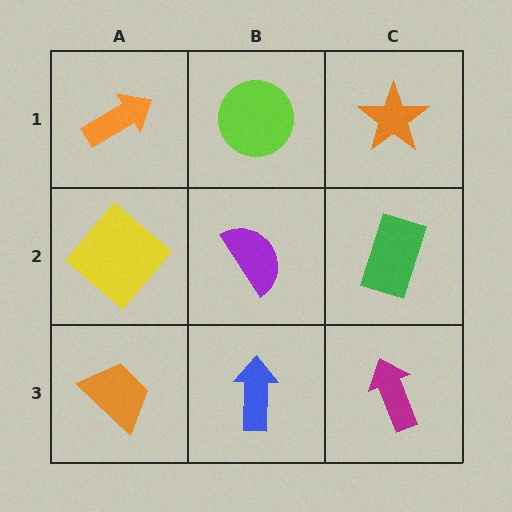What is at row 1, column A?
An orange arrow.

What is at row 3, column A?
An orange trapezoid.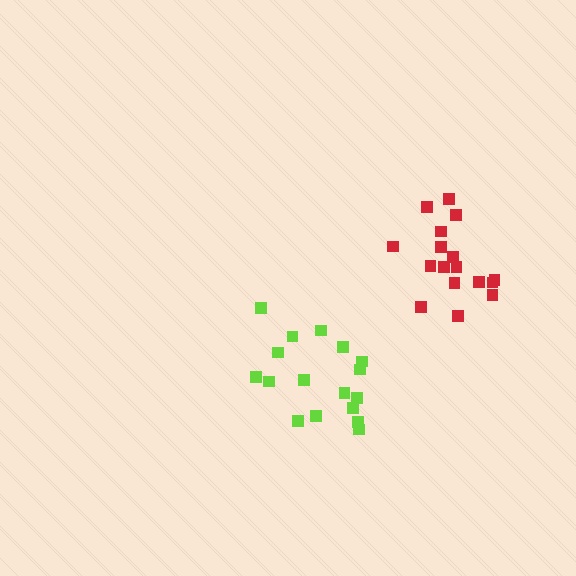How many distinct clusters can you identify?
There are 2 distinct clusters.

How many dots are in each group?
Group 1: 17 dots, Group 2: 17 dots (34 total).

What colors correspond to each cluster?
The clusters are colored: lime, red.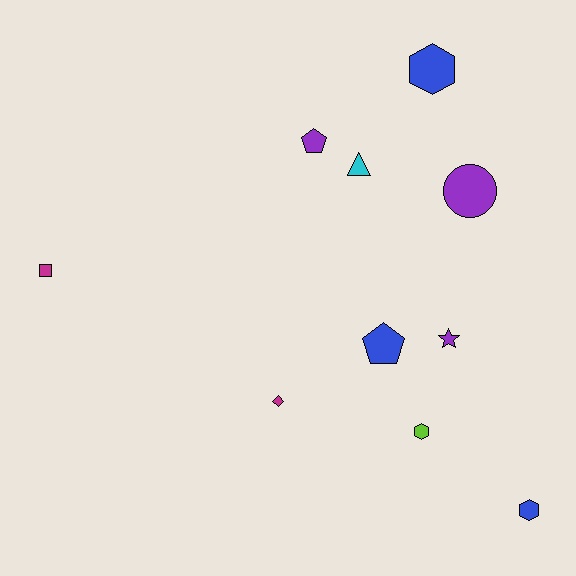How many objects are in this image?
There are 10 objects.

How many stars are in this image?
There is 1 star.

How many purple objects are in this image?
There are 3 purple objects.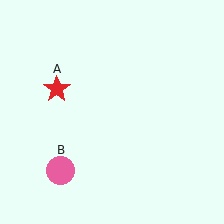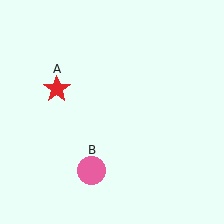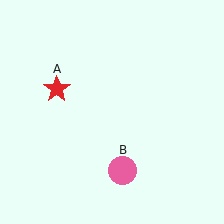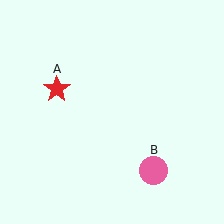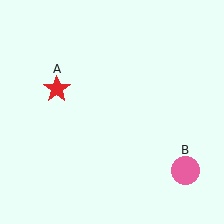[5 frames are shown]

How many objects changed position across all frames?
1 object changed position: pink circle (object B).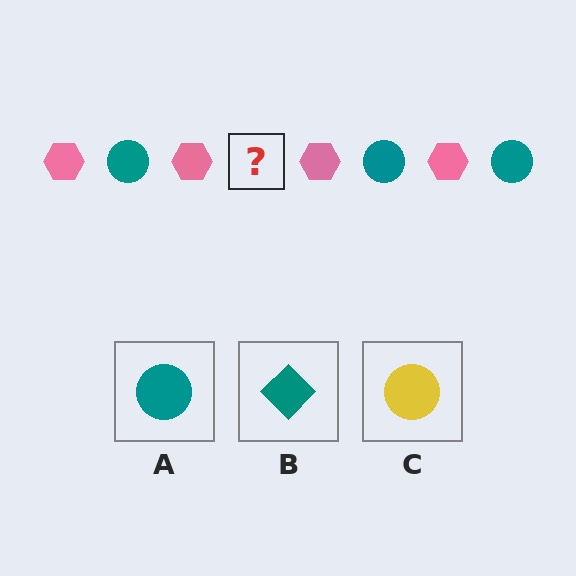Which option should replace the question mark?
Option A.